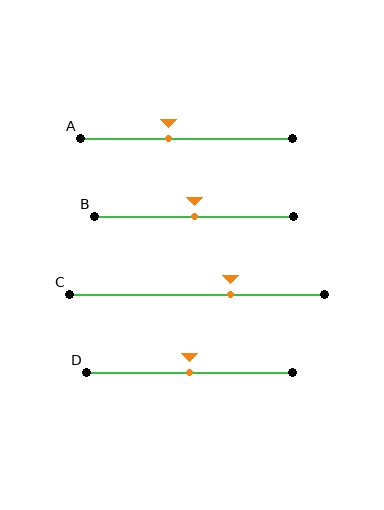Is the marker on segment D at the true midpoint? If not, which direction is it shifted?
Yes, the marker on segment D is at the true midpoint.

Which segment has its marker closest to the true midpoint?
Segment B has its marker closest to the true midpoint.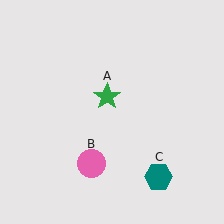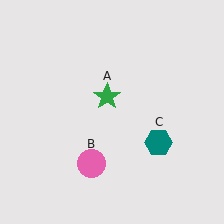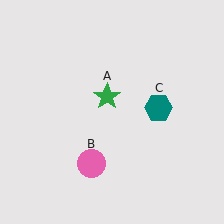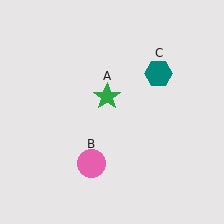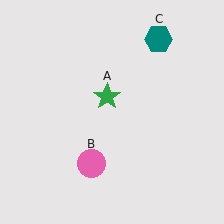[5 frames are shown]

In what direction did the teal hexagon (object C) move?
The teal hexagon (object C) moved up.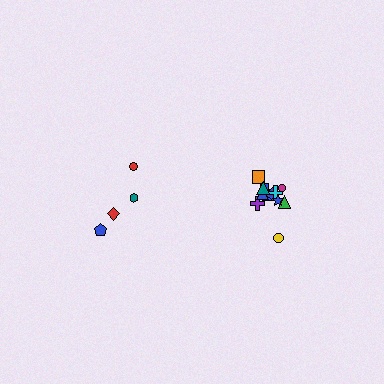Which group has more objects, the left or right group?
The right group.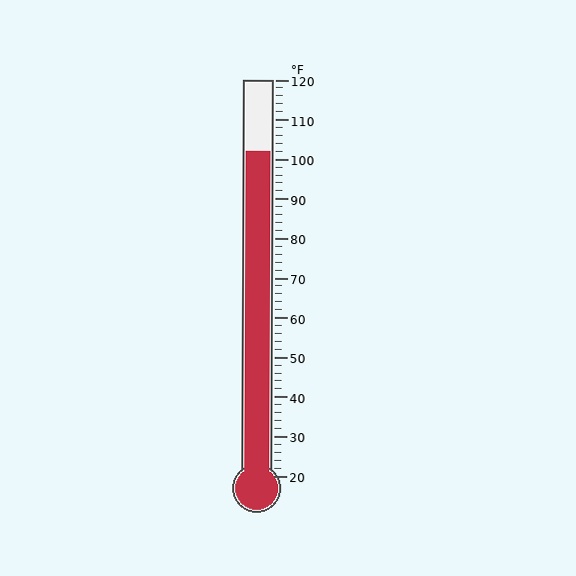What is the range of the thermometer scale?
The thermometer scale ranges from 20°F to 120°F.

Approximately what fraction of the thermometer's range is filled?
The thermometer is filled to approximately 80% of its range.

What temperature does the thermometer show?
The thermometer shows approximately 102°F.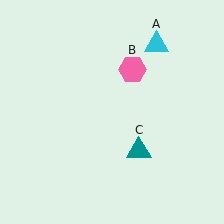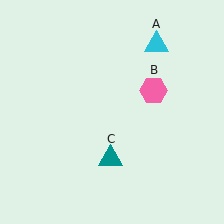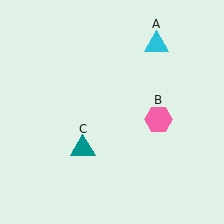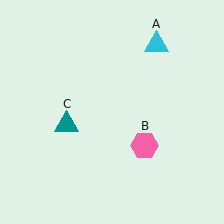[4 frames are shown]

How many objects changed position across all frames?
2 objects changed position: pink hexagon (object B), teal triangle (object C).